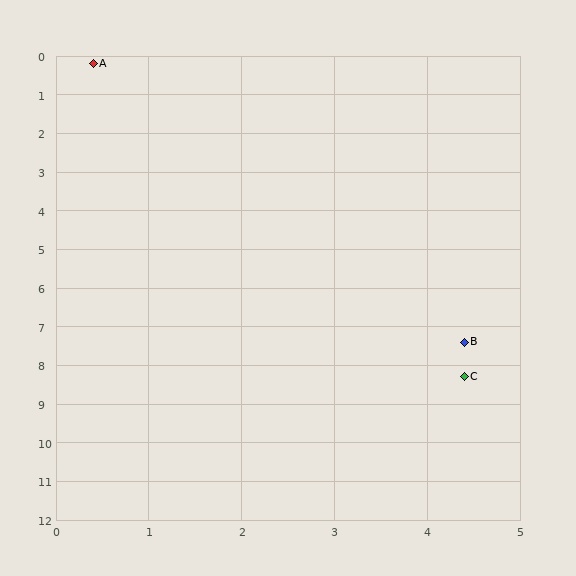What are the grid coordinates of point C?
Point C is at approximately (4.4, 8.3).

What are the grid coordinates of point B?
Point B is at approximately (4.4, 7.4).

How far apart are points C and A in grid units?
Points C and A are about 9.0 grid units apart.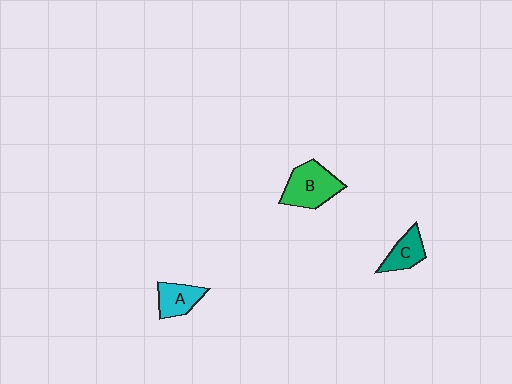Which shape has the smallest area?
Shape C (teal).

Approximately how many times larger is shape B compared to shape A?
Approximately 1.6 times.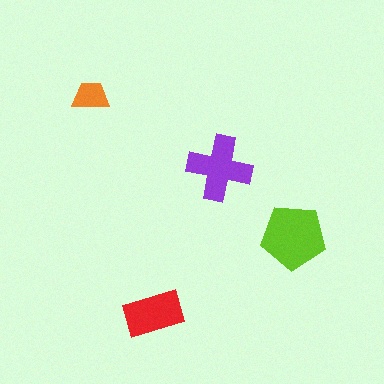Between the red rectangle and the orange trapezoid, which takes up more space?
The red rectangle.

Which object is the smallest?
The orange trapezoid.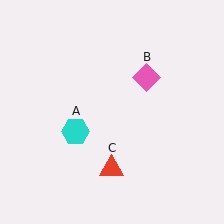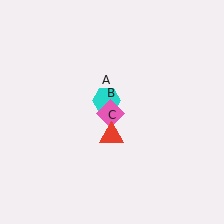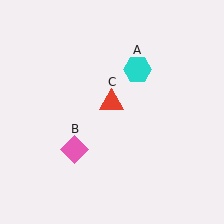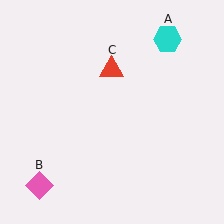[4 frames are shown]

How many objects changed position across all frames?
3 objects changed position: cyan hexagon (object A), pink diamond (object B), red triangle (object C).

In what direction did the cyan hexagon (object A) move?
The cyan hexagon (object A) moved up and to the right.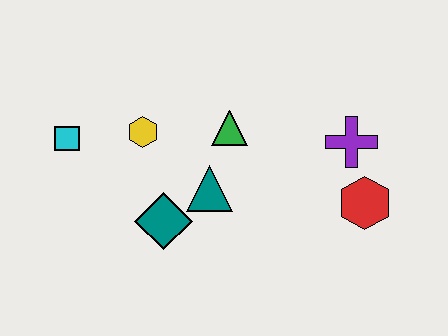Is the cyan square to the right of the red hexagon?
No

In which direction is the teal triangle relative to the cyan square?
The teal triangle is to the right of the cyan square.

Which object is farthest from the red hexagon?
The cyan square is farthest from the red hexagon.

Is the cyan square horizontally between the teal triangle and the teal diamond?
No